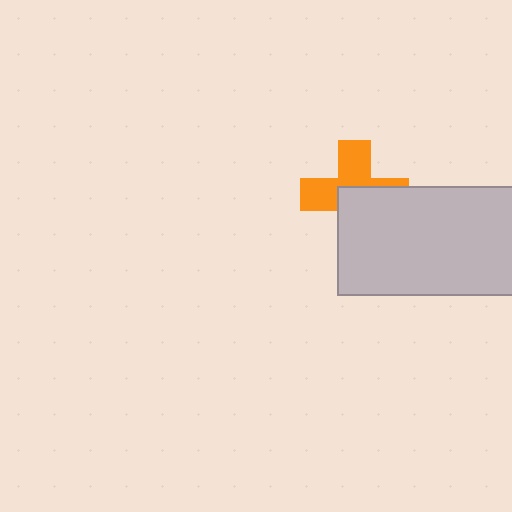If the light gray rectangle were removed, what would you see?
You would see the complete orange cross.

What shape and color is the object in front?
The object in front is a light gray rectangle.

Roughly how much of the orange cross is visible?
About half of it is visible (roughly 50%).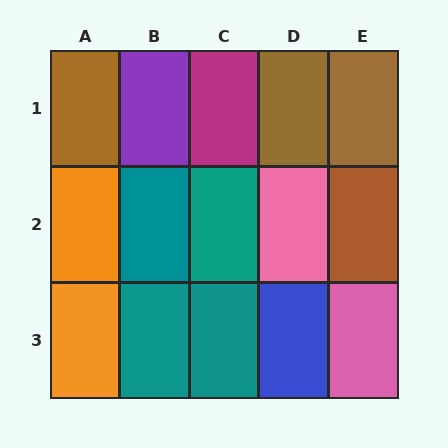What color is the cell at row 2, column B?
Teal.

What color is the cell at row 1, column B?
Purple.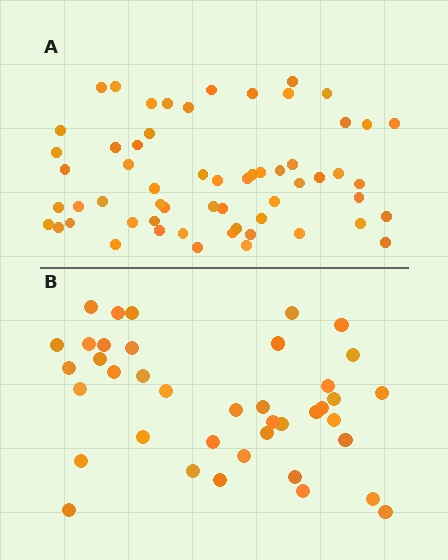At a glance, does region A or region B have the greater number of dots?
Region A (the top region) has more dots.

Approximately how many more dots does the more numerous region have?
Region A has approximately 20 more dots than region B.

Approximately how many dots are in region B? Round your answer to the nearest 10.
About 40 dots.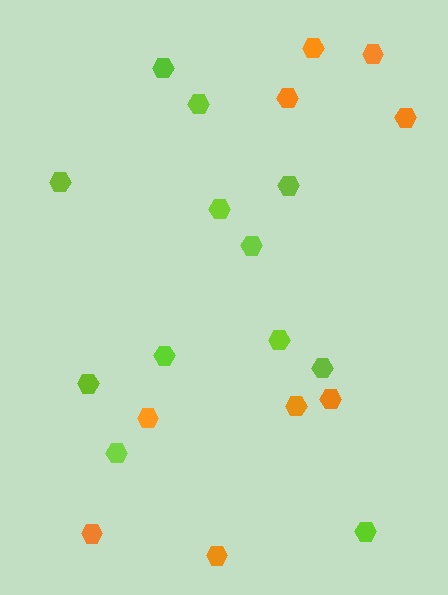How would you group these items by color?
There are 2 groups: one group of lime hexagons (12) and one group of orange hexagons (9).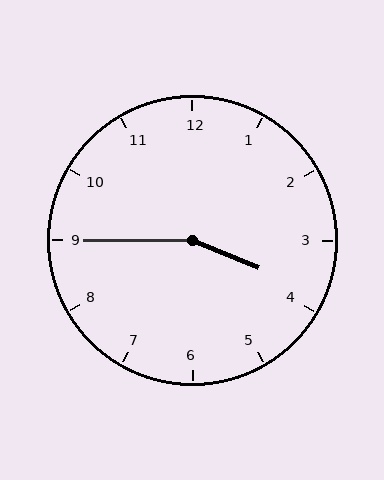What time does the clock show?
3:45.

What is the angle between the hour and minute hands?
Approximately 158 degrees.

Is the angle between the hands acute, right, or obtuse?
It is obtuse.